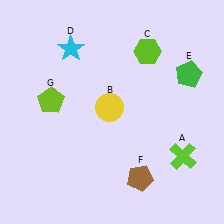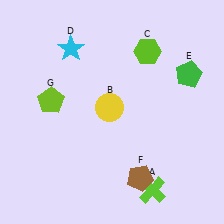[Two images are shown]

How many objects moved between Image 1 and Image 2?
1 object moved between the two images.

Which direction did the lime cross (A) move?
The lime cross (A) moved down.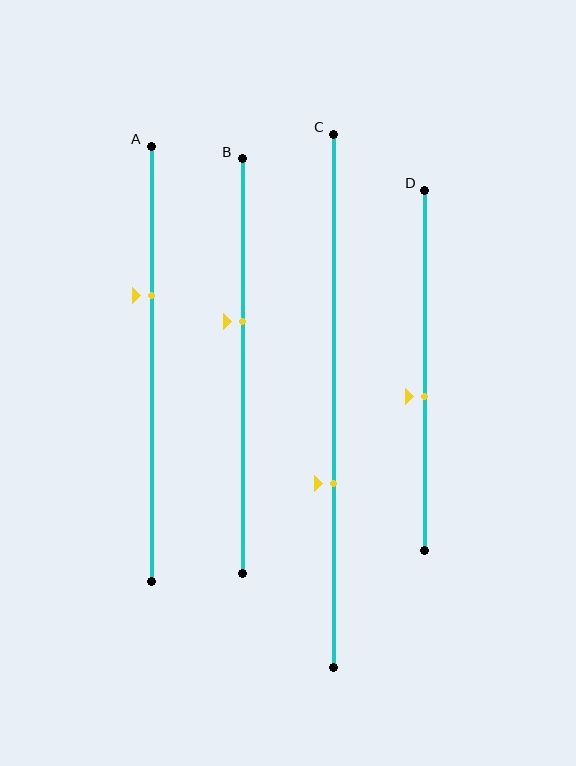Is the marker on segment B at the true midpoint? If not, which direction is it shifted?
No, the marker on segment B is shifted upward by about 11% of the segment length.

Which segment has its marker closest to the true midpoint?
Segment D has its marker closest to the true midpoint.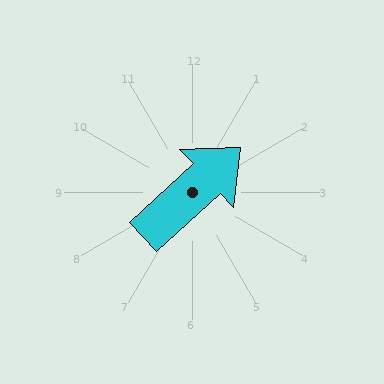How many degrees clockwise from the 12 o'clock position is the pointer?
Approximately 48 degrees.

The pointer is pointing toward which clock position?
Roughly 2 o'clock.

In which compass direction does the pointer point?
Northeast.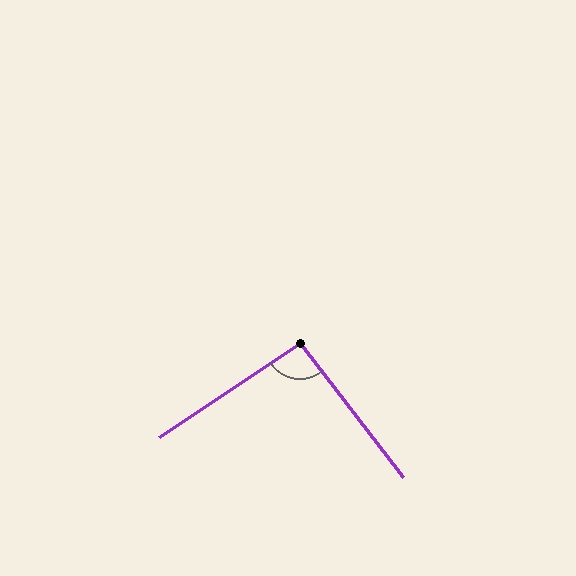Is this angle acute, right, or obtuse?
It is approximately a right angle.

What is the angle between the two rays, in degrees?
Approximately 94 degrees.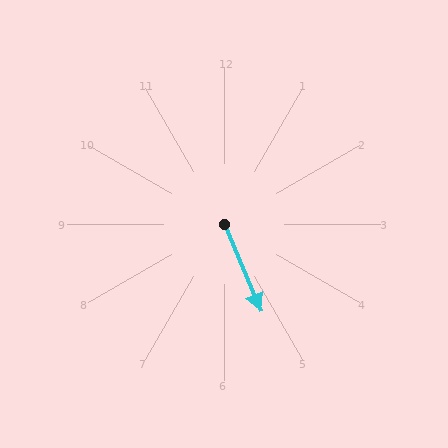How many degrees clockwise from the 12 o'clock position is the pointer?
Approximately 157 degrees.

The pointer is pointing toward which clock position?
Roughly 5 o'clock.